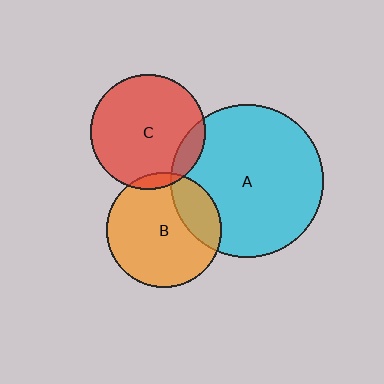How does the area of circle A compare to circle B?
Approximately 1.8 times.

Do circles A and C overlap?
Yes.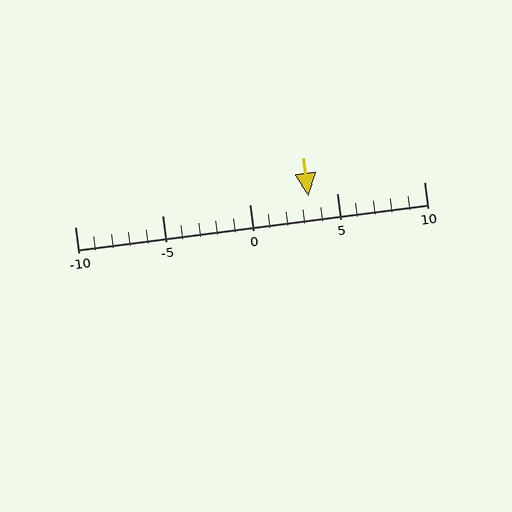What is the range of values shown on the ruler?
The ruler shows values from -10 to 10.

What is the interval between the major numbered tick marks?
The major tick marks are spaced 5 units apart.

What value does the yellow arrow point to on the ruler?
The yellow arrow points to approximately 3.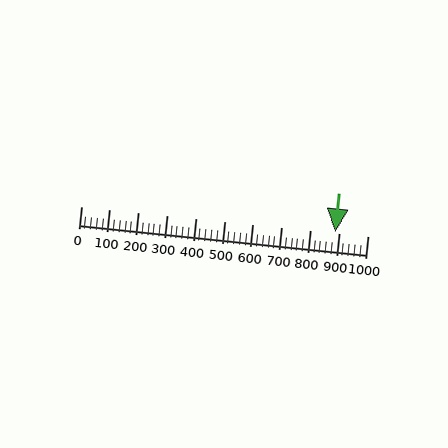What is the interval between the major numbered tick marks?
The major tick marks are spaced 100 units apart.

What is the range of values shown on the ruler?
The ruler shows values from 0 to 1000.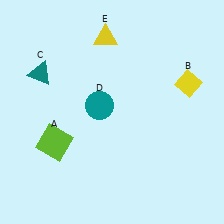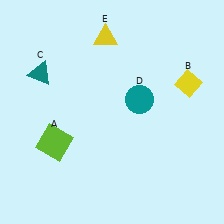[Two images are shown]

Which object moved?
The teal circle (D) moved right.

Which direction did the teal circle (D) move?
The teal circle (D) moved right.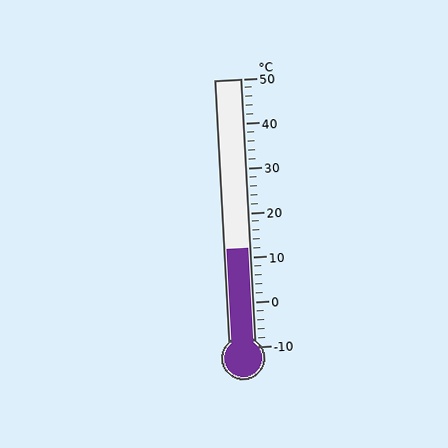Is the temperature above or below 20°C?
The temperature is below 20°C.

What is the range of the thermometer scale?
The thermometer scale ranges from -10°C to 50°C.